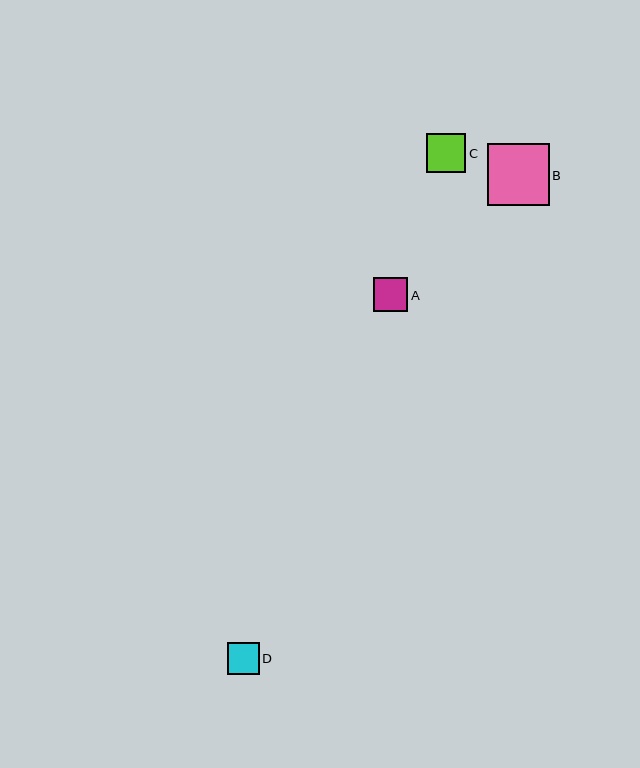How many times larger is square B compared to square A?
Square B is approximately 1.8 times the size of square A.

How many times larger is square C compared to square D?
Square C is approximately 1.2 times the size of square D.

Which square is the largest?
Square B is the largest with a size of approximately 62 pixels.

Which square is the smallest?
Square D is the smallest with a size of approximately 32 pixels.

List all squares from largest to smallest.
From largest to smallest: B, C, A, D.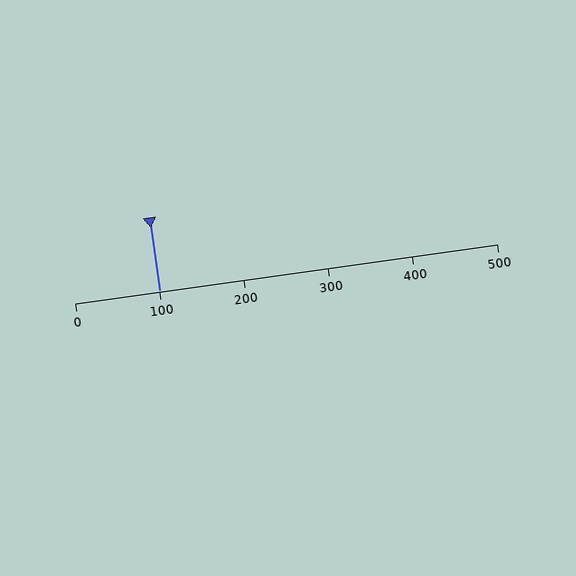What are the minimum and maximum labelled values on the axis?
The axis runs from 0 to 500.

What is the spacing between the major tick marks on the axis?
The major ticks are spaced 100 apart.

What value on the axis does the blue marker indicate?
The marker indicates approximately 100.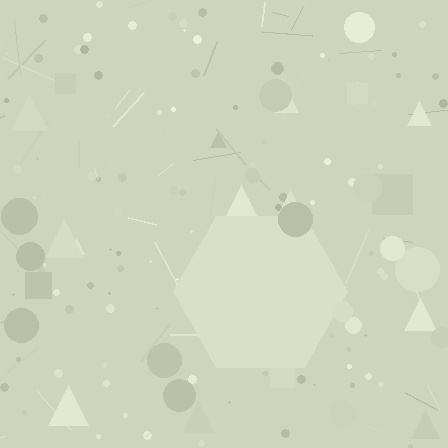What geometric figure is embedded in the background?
A hexagon is embedded in the background.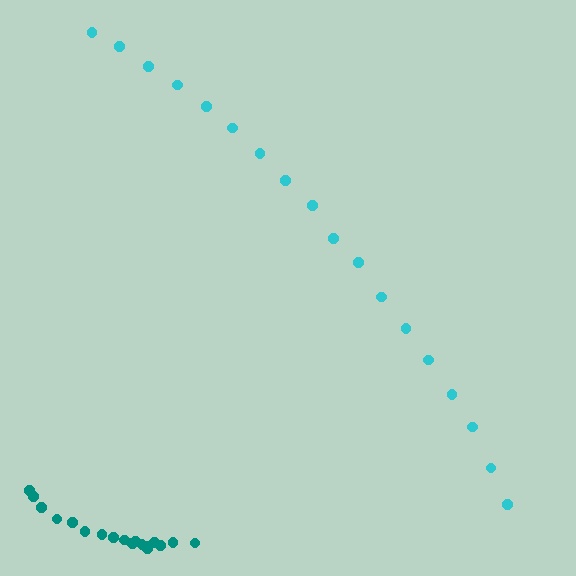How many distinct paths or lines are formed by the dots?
There are 2 distinct paths.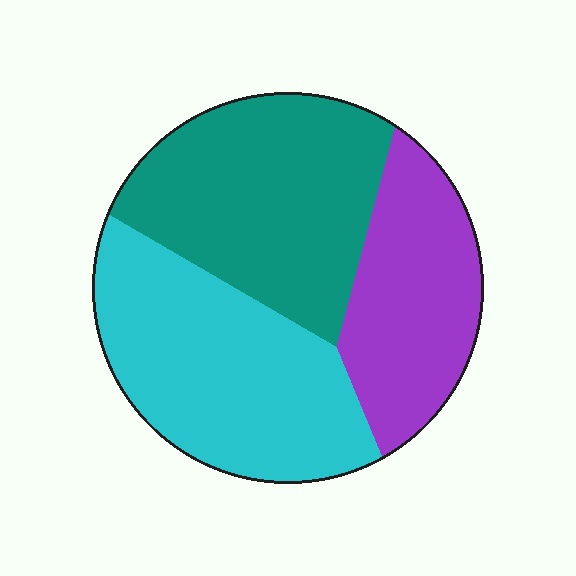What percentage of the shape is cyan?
Cyan covers around 40% of the shape.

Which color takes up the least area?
Purple, at roughly 25%.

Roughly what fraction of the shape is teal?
Teal takes up about three eighths (3/8) of the shape.